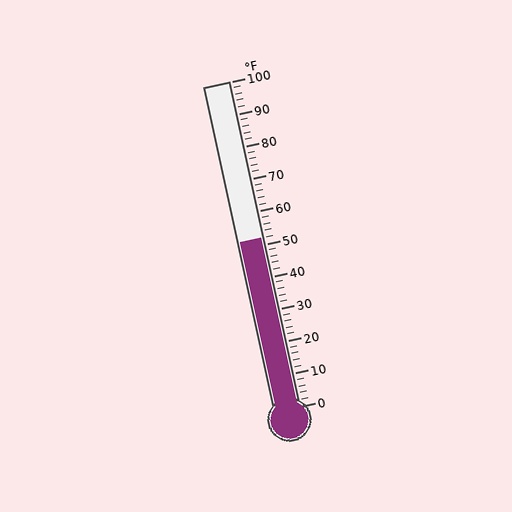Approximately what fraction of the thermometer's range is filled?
The thermometer is filled to approximately 50% of its range.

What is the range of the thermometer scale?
The thermometer scale ranges from 0°F to 100°F.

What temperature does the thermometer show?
The thermometer shows approximately 52°F.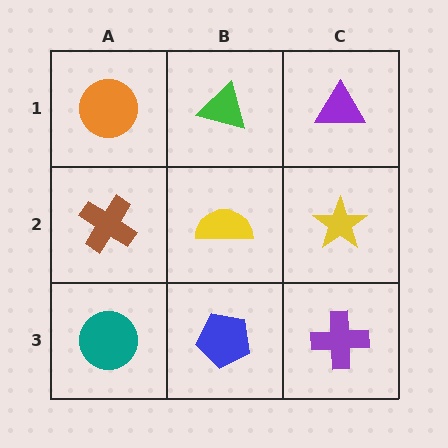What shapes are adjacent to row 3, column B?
A yellow semicircle (row 2, column B), a teal circle (row 3, column A), a purple cross (row 3, column C).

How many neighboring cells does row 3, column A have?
2.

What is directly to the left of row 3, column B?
A teal circle.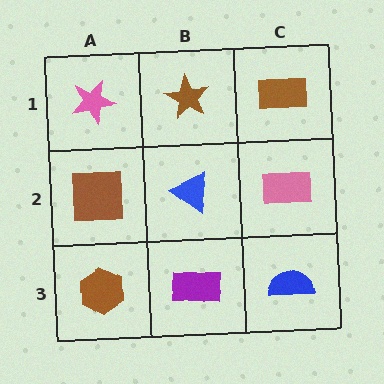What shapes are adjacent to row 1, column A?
A brown square (row 2, column A), a brown star (row 1, column B).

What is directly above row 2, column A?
A pink star.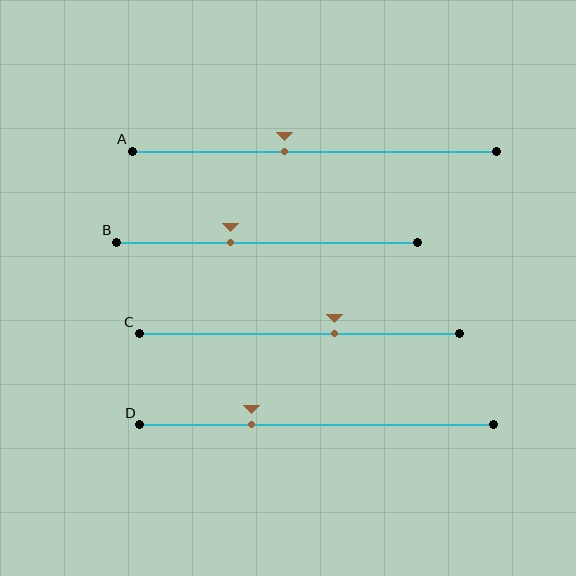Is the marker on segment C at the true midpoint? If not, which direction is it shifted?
No, the marker on segment C is shifted to the right by about 11% of the segment length.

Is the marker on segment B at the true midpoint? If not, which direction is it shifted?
No, the marker on segment B is shifted to the left by about 12% of the segment length.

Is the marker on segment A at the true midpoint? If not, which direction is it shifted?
No, the marker on segment A is shifted to the left by about 8% of the segment length.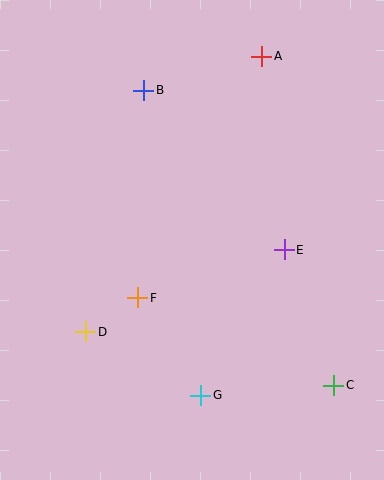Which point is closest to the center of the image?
Point F at (138, 298) is closest to the center.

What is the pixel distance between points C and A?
The distance between C and A is 337 pixels.